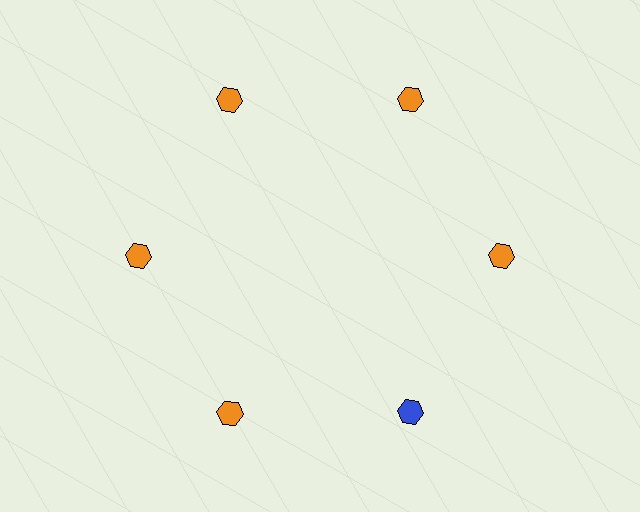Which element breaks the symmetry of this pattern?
The blue hexagon at roughly the 5 o'clock position breaks the symmetry. All other shapes are orange hexagons.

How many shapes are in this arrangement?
There are 6 shapes arranged in a ring pattern.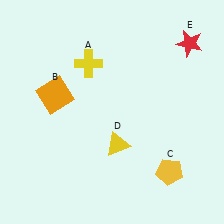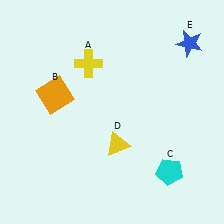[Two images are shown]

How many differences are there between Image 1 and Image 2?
There are 2 differences between the two images.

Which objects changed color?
C changed from yellow to cyan. E changed from red to blue.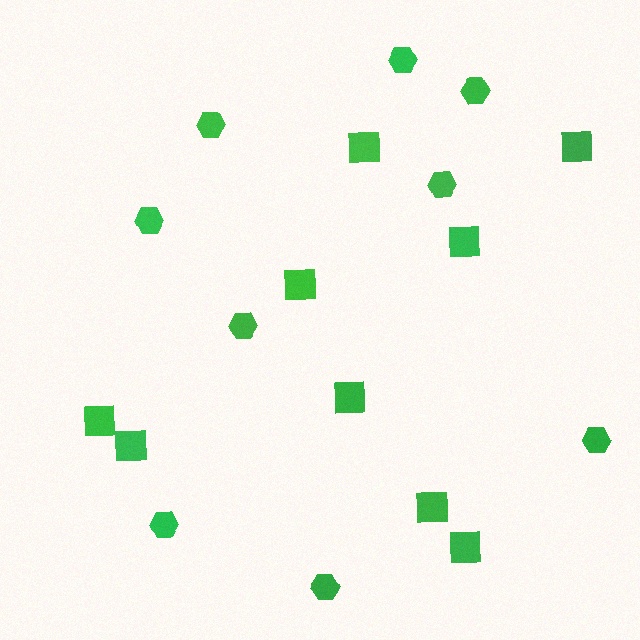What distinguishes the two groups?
There are 2 groups: one group of hexagons (9) and one group of squares (9).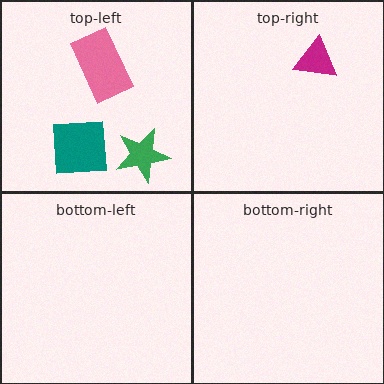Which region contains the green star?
The top-left region.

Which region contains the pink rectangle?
The top-left region.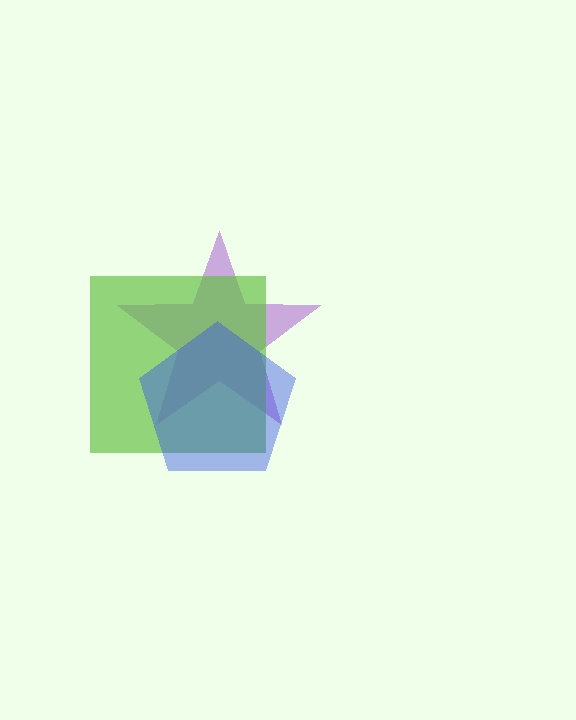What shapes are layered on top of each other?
The layered shapes are: a purple star, a lime square, a blue pentagon.